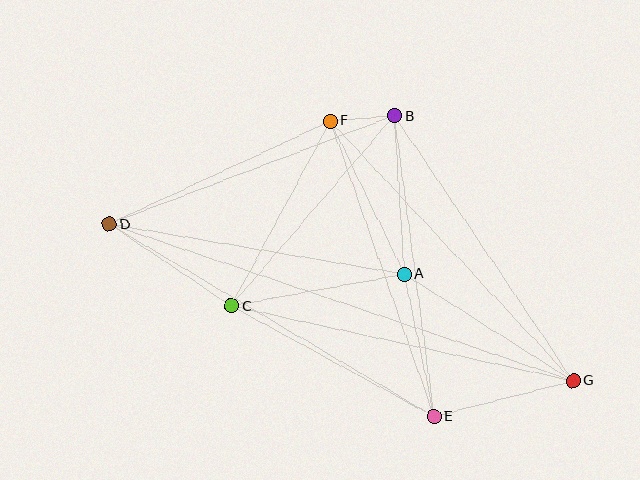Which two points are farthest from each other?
Points D and G are farthest from each other.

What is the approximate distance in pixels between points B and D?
The distance between B and D is approximately 305 pixels.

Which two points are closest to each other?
Points B and F are closest to each other.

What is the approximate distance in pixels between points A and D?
The distance between A and D is approximately 299 pixels.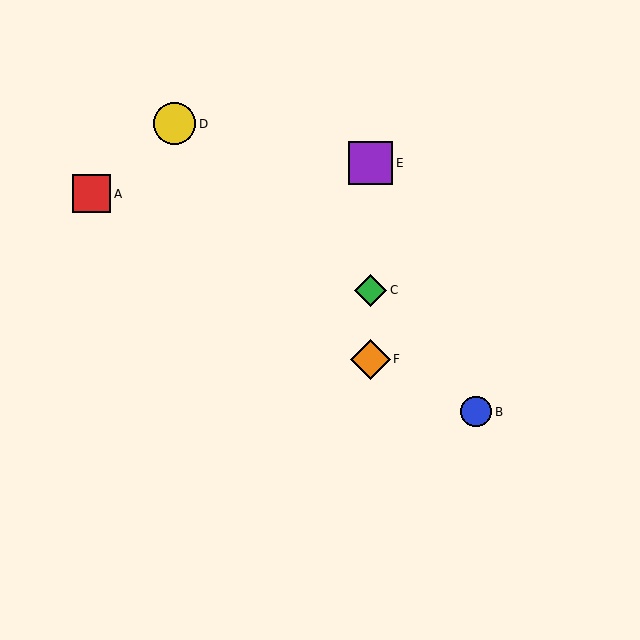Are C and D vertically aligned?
No, C is at x≈371 and D is at x≈175.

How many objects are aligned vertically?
3 objects (C, E, F) are aligned vertically.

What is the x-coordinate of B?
Object B is at x≈476.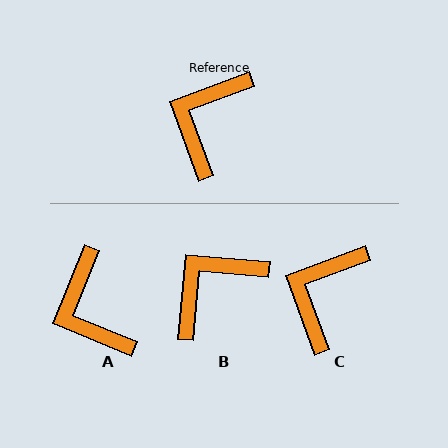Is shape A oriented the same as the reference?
No, it is off by about 47 degrees.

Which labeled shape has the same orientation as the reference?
C.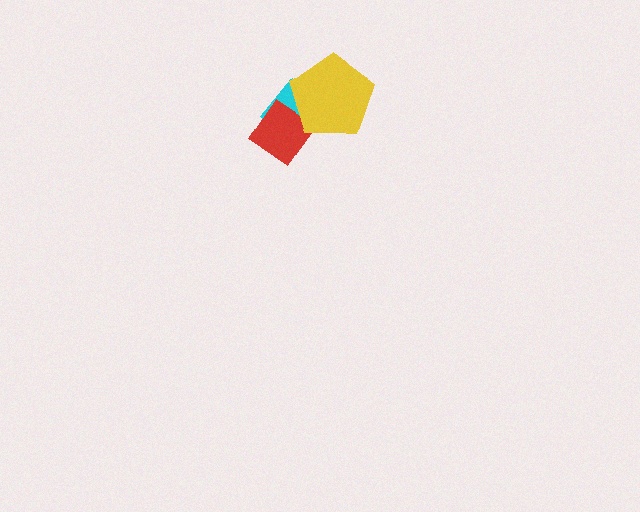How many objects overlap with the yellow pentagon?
2 objects overlap with the yellow pentagon.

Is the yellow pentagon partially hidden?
No, no other shape covers it.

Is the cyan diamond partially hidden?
Yes, it is partially covered by another shape.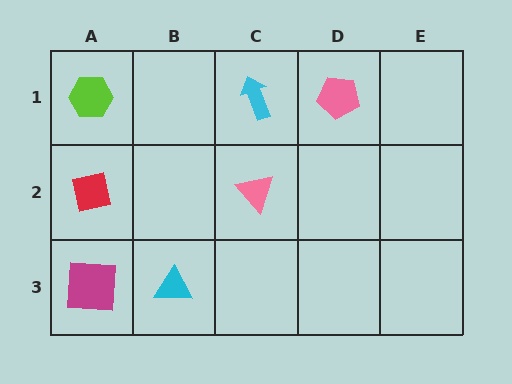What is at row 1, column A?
A lime hexagon.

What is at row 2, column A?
A red square.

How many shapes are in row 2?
2 shapes.